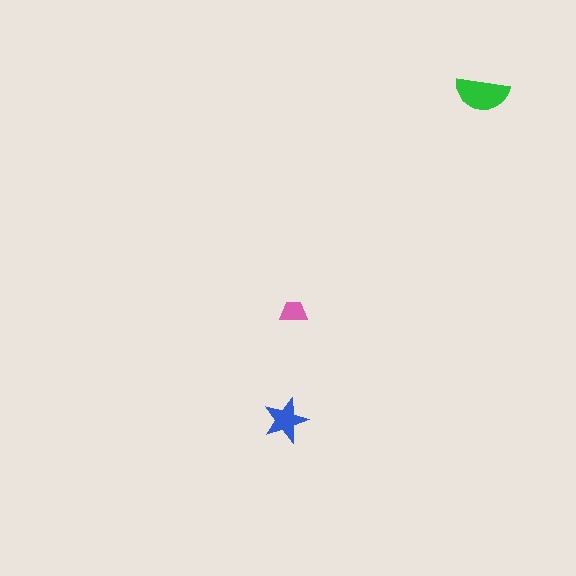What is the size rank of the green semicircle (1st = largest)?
1st.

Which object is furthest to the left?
The blue star is leftmost.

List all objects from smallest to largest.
The pink trapezoid, the blue star, the green semicircle.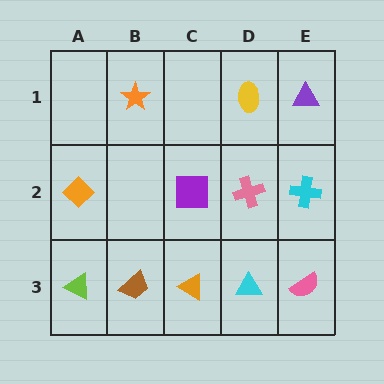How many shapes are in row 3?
5 shapes.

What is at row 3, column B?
A brown trapezoid.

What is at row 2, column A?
An orange diamond.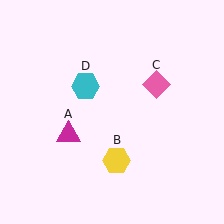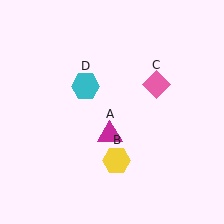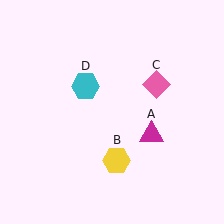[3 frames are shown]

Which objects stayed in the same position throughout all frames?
Yellow hexagon (object B) and pink diamond (object C) and cyan hexagon (object D) remained stationary.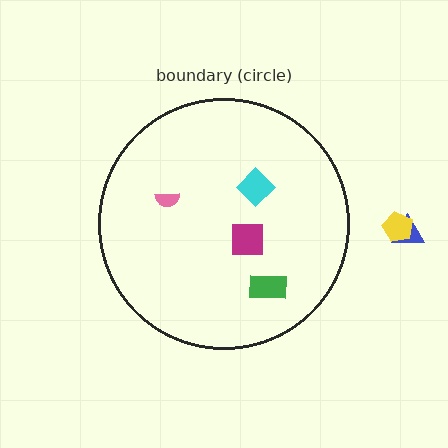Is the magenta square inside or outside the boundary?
Inside.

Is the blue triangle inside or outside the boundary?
Outside.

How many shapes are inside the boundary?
4 inside, 2 outside.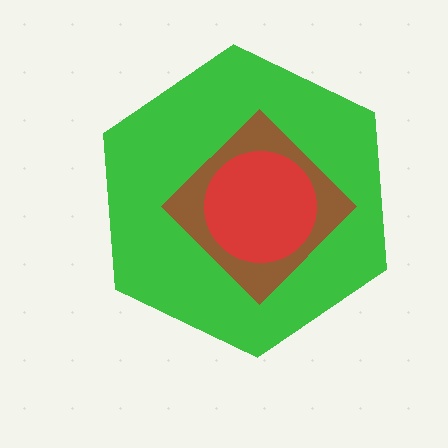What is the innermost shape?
The red circle.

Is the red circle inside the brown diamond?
Yes.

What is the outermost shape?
The green hexagon.